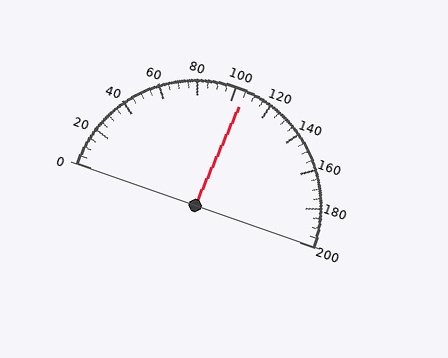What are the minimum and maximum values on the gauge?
The gauge ranges from 0 to 200.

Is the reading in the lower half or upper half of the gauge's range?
The reading is in the upper half of the range (0 to 200).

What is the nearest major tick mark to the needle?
The nearest major tick mark is 100.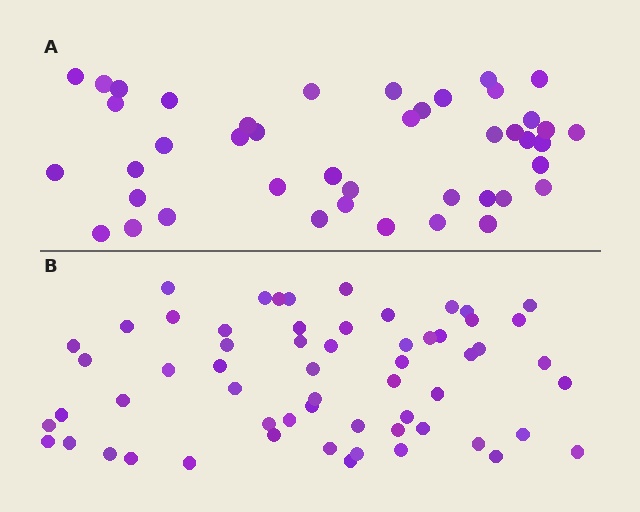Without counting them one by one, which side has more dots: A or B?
Region B (the bottom region) has more dots.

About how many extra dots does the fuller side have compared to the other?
Region B has approximately 15 more dots than region A.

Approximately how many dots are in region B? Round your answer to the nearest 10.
About 60 dots.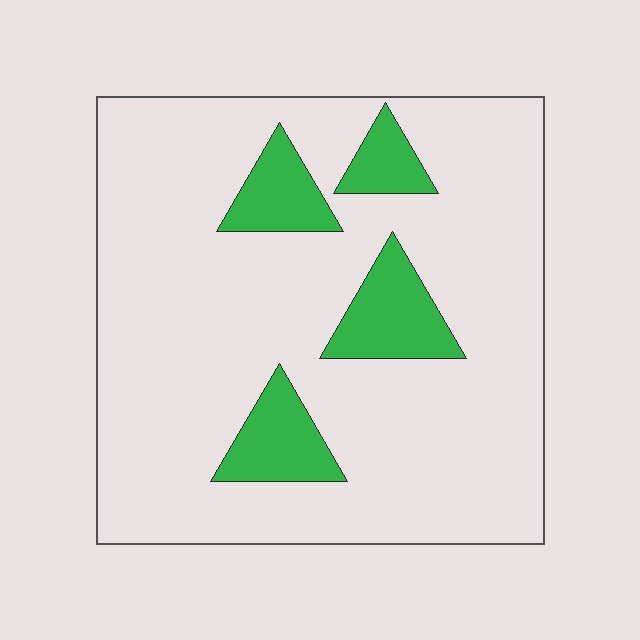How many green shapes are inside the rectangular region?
4.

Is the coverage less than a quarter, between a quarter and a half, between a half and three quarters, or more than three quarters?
Less than a quarter.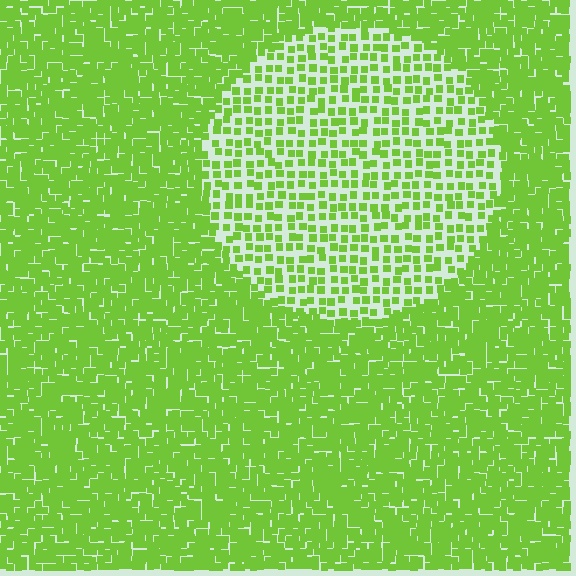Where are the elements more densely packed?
The elements are more densely packed outside the circle boundary.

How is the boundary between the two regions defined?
The boundary is defined by a change in element density (approximately 2.3x ratio). All elements are the same color, size, and shape.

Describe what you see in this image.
The image contains small lime elements arranged at two different densities. A circle-shaped region is visible where the elements are less densely packed than the surrounding area.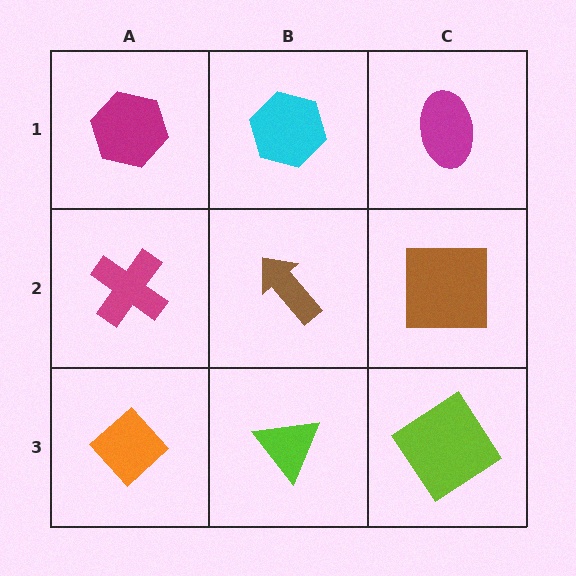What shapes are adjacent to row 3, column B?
A brown arrow (row 2, column B), an orange diamond (row 3, column A), a lime diamond (row 3, column C).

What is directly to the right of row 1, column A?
A cyan hexagon.